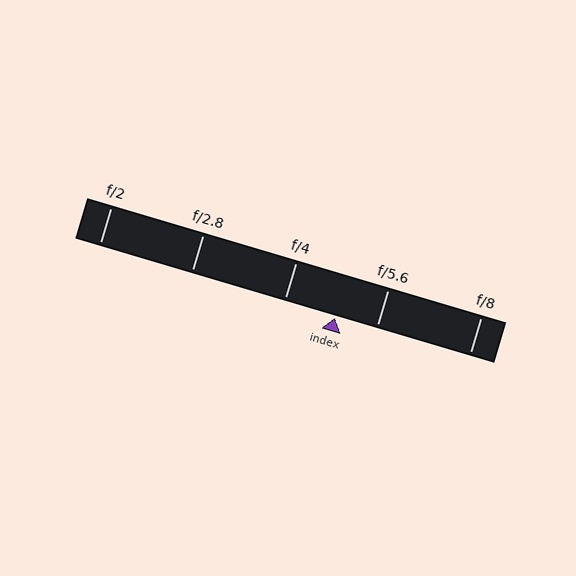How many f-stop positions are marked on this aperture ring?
There are 5 f-stop positions marked.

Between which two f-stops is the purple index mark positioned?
The index mark is between f/4 and f/5.6.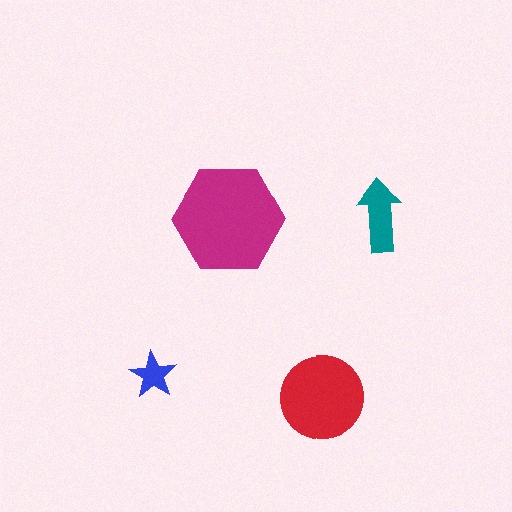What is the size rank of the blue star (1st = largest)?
4th.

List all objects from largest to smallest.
The magenta hexagon, the red circle, the teal arrow, the blue star.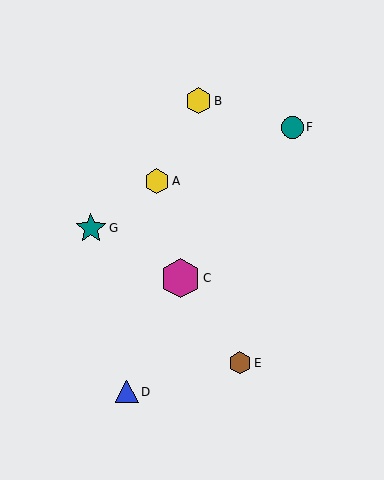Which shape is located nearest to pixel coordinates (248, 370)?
The brown hexagon (labeled E) at (240, 363) is nearest to that location.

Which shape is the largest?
The magenta hexagon (labeled C) is the largest.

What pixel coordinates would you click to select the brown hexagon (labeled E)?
Click at (240, 363) to select the brown hexagon E.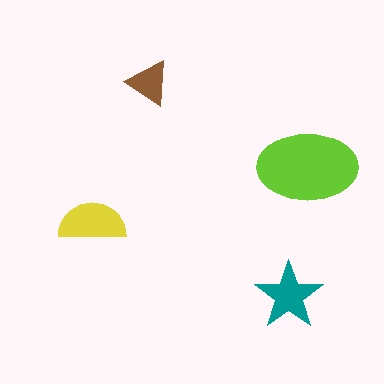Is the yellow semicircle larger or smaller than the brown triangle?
Larger.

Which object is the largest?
The lime ellipse.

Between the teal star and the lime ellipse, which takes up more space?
The lime ellipse.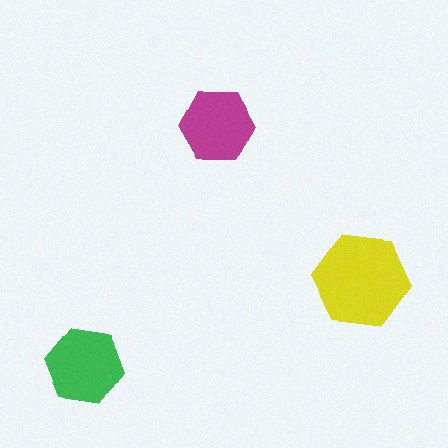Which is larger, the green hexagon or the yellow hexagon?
The yellow one.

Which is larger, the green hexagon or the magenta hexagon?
The green one.